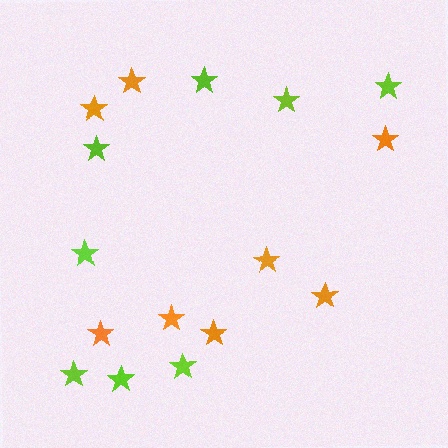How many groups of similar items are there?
There are 2 groups: one group of lime stars (8) and one group of orange stars (8).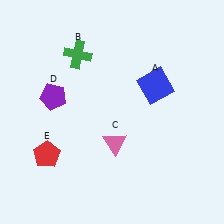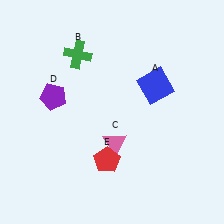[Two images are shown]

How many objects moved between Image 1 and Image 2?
1 object moved between the two images.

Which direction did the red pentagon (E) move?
The red pentagon (E) moved right.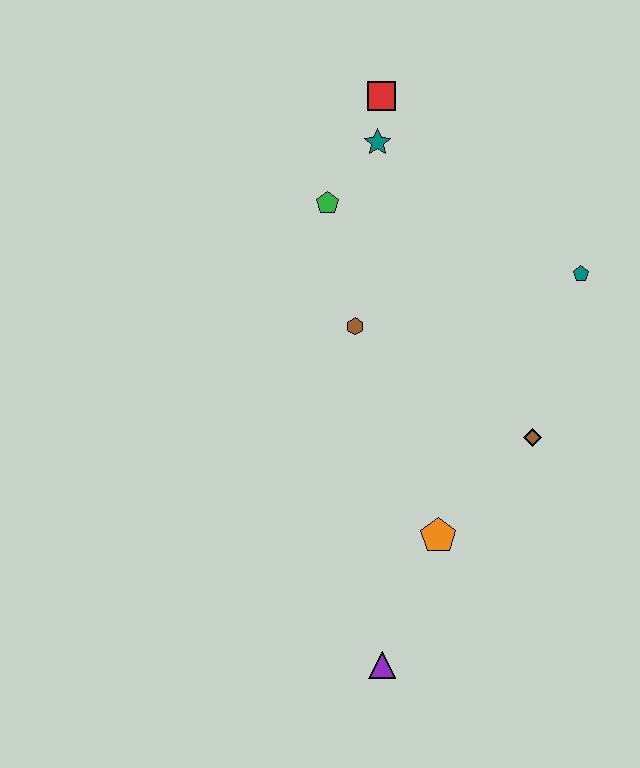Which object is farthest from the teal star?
The purple triangle is farthest from the teal star.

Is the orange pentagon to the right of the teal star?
Yes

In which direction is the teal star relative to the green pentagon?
The teal star is above the green pentagon.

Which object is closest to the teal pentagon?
The brown diamond is closest to the teal pentagon.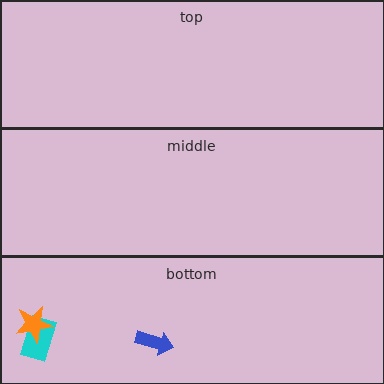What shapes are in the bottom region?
The blue arrow, the cyan rectangle, the orange star.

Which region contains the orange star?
The bottom region.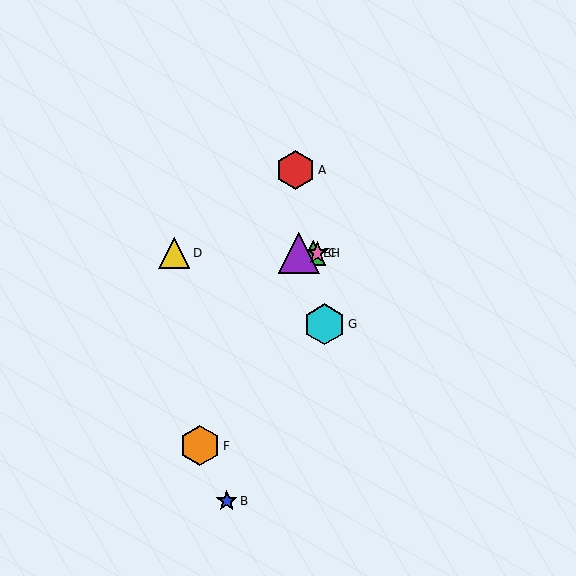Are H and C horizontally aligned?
Yes, both are at y≈253.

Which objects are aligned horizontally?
Objects C, D, E, H are aligned horizontally.